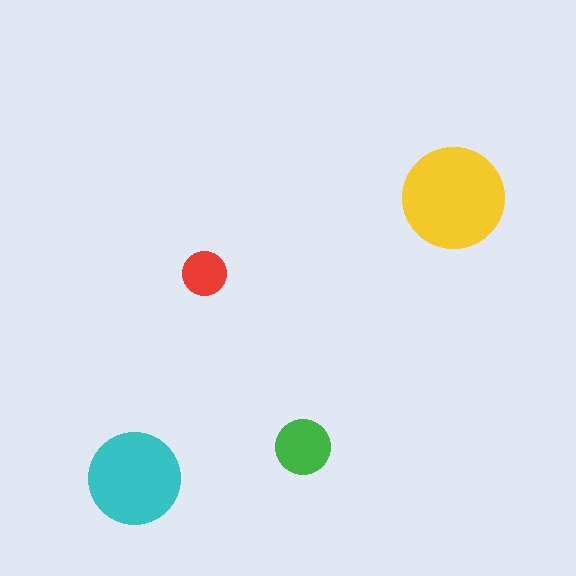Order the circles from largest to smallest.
the yellow one, the cyan one, the green one, the red one.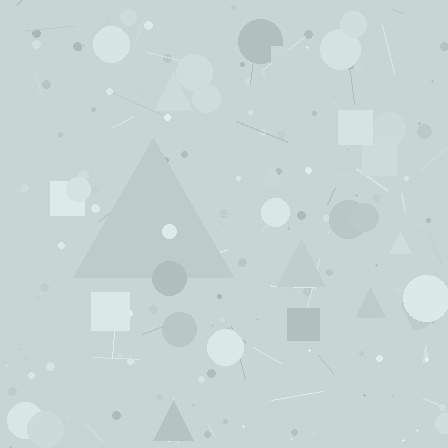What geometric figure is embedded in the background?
A triangle is embedded in the background.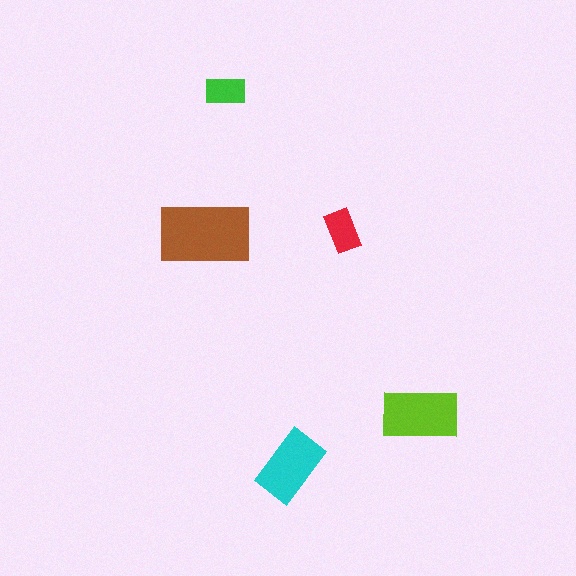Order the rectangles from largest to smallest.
the brown one, the lime one, the cyan one, the red one, the green one.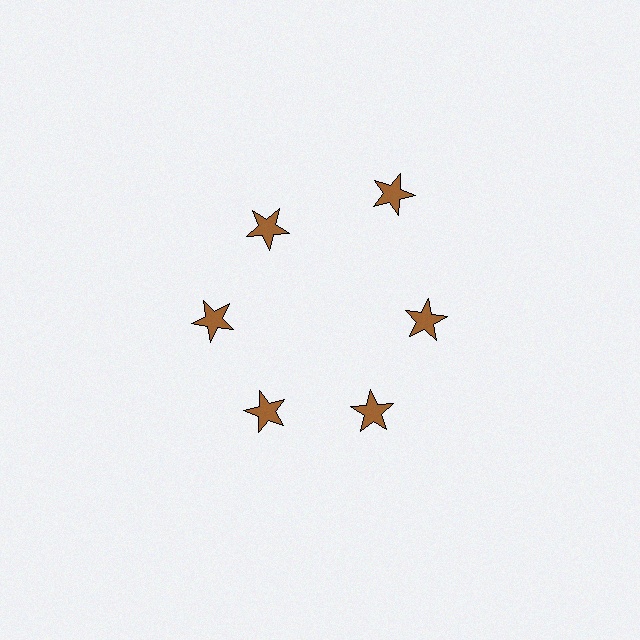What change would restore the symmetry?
The symmetry would be restored by moving it inward, back onto the ring so that all 6 stars sit at equal angles and equal distance from the center.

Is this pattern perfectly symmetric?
No. The 6 brown stars are arranged in a ring, but one element near the 1 o'clock position is pushed outward from the center, breaking the 6-fold rotational symmetry.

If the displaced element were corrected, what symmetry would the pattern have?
It would have 6-fold rotational symmetry — the pattern would map onto itself every 60 degrees.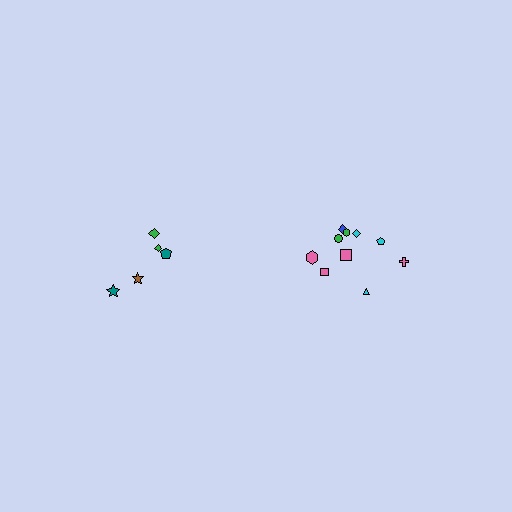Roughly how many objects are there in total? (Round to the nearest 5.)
Roughly 15 objects in total.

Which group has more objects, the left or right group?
The right group.